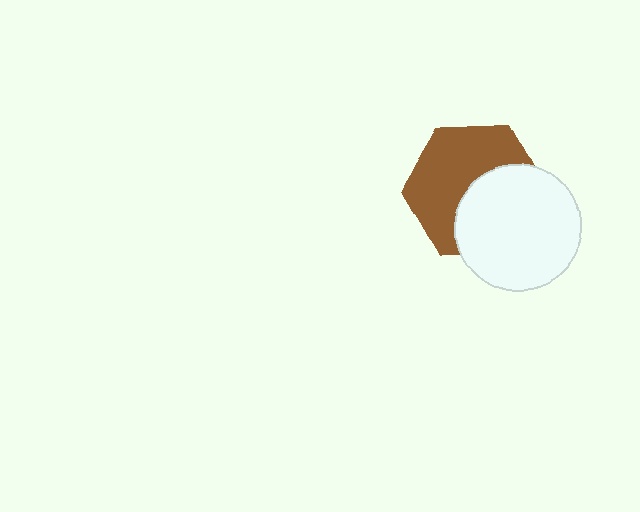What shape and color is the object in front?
The object in front is a white circle.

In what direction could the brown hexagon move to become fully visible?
The brown hexagon could move toward the upper-left. That would shift it out from behind the white circle entirely.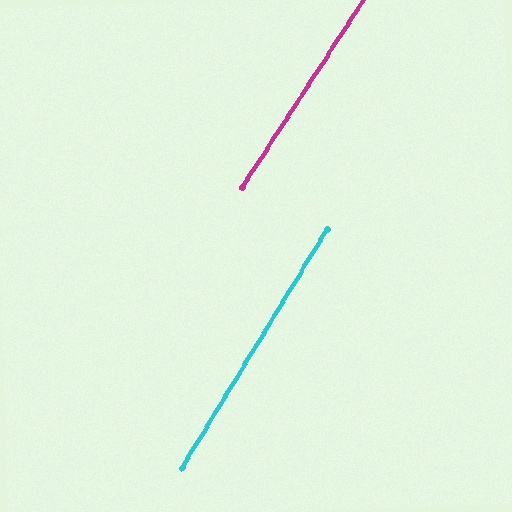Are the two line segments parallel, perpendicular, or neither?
Parallel — their directions differ by only 1.6°.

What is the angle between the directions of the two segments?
Approximately 2 degrees.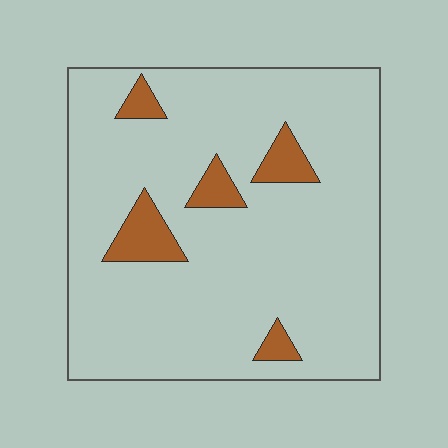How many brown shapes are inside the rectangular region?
5.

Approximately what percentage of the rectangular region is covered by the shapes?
Approximately 10%.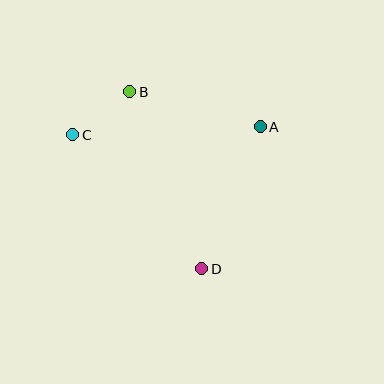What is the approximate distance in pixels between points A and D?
The distance between A and D is approximately 153 pixels.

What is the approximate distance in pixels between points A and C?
The distance between A and C is approximately 187 pixels.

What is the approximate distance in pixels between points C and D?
The distance between C and D is approximately 186 pixels.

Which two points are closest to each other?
Points B and C are closest to each other.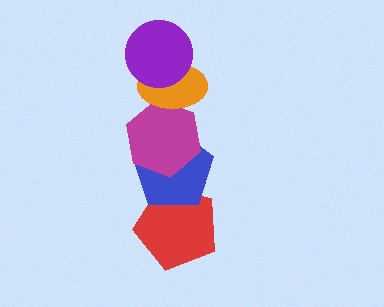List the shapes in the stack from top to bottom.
From top to bottom: the purple circle, the orange ellipse, the magenta hexagon, the blue pentagon, the red pentagon.